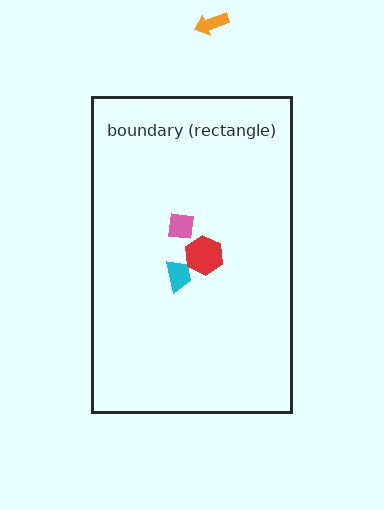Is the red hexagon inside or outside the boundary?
Inside.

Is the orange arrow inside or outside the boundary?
Outside.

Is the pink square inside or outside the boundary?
Inside.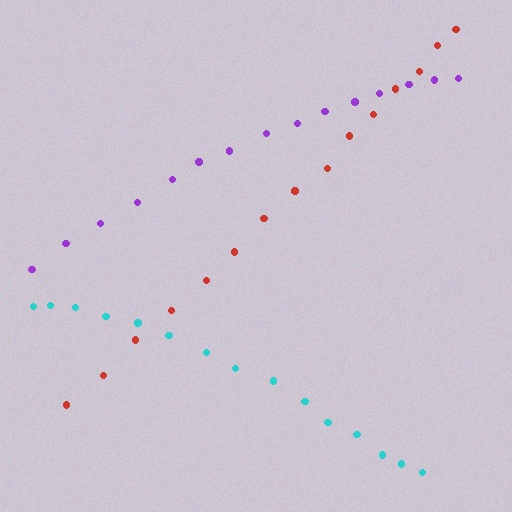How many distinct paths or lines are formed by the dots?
There are 3 distinct paths.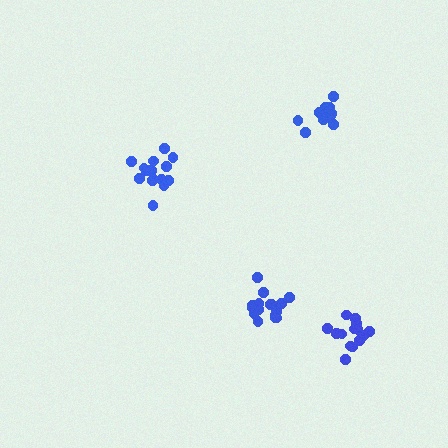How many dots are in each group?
Group 1: 16 dots, Group 2: 15 dots, Group 3: 12 dots, Group 4: 14 dots (57 total).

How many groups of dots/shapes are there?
There are 4 groups.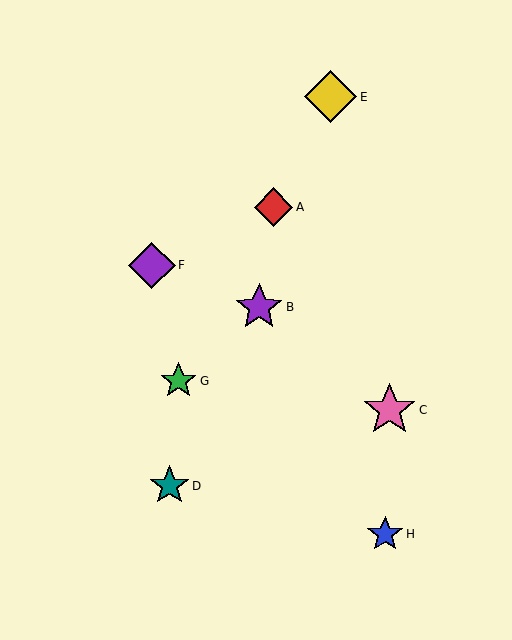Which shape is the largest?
The pink star (labeled C) is the largest.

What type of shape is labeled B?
Shape B is a purple star.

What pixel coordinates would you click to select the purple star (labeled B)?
Click at (259, 307) to select the purple star B.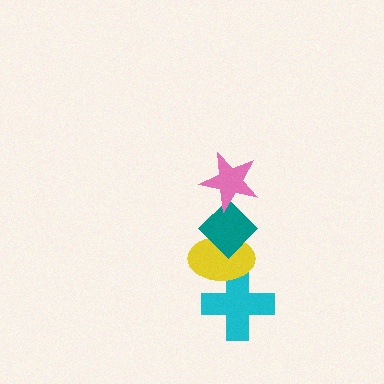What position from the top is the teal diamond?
The teal diamond is 2nd from the top.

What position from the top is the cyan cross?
The cyan cross is 4th from the top.